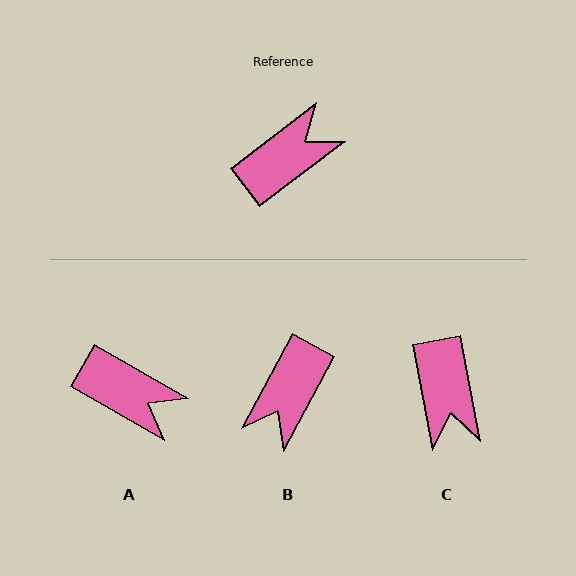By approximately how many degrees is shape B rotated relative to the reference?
Approximately 156 degrees clockwise.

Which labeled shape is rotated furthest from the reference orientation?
B, about 156 degrees away.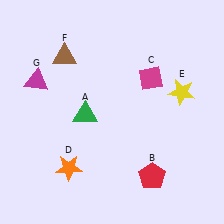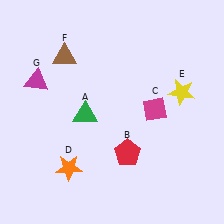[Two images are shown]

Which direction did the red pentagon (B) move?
The red pentagon (B) moved left.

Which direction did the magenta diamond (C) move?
The magenta diamond (C) moved down.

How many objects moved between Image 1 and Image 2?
2 objects moved between the two images.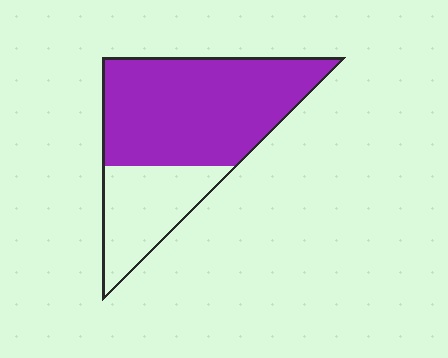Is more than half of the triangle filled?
Yes.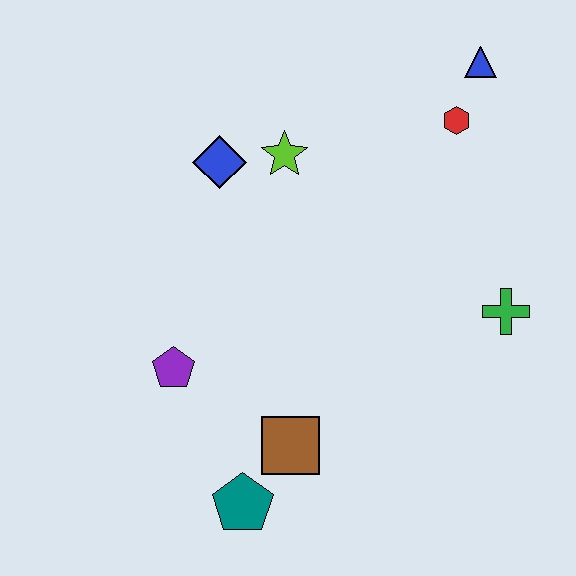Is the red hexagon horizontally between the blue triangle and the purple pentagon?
Yes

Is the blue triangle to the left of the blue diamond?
No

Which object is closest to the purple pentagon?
The brown square is closest to the purple pentagon.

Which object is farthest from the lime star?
The teal pentagon is farthest from the lime star.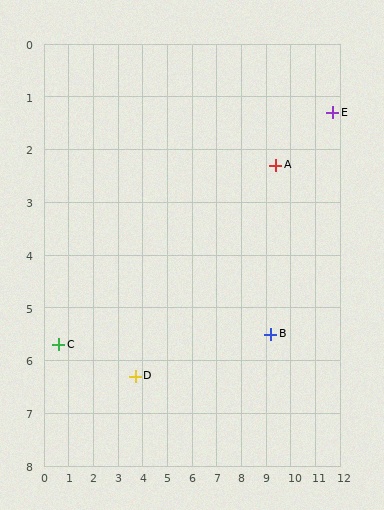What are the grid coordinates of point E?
Point E is at approximately (11.7, 1.3).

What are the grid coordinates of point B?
Point B is at approximately (9.2, 5.5).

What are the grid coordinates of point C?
Point C is at approximately (0.6, 5.7).